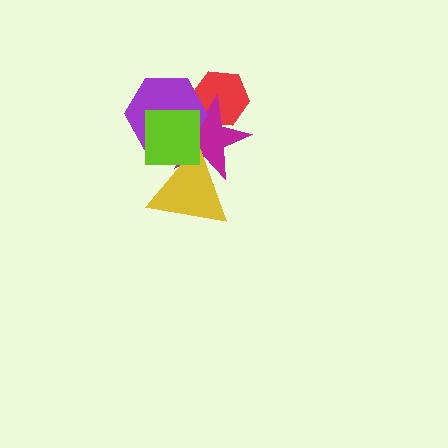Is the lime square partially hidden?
No, no other shape covers it.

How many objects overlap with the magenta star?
4 objects overlap with the magenta star.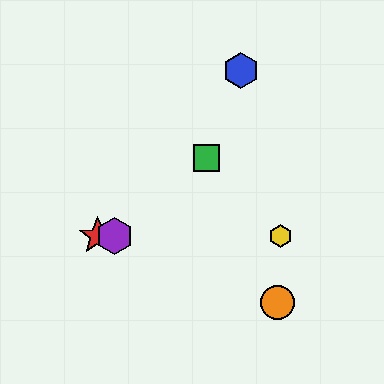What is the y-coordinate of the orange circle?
The orange circle is at y≈303.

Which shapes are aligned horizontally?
The red star, the yellow hexagon, the purple hexagon are aligned horizontally.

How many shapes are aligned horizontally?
3 shapes (the red star, the yellow hexagon, the purple hexagon) are aligned horizontally.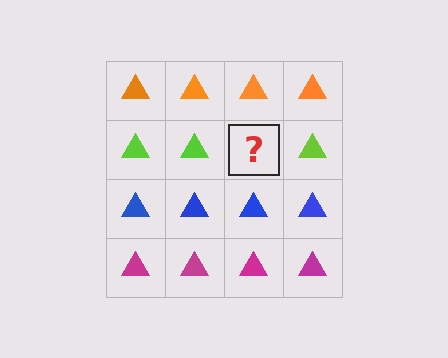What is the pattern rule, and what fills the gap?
The rule is that each row has a consistent color. The gap should be filled with a lime triangle.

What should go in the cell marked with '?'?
The missing cell should contain a lime triangle.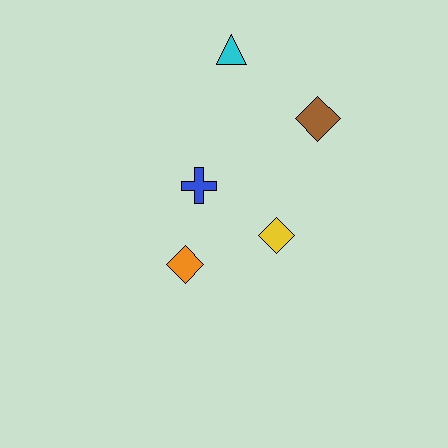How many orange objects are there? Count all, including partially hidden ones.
There is 1 orange object.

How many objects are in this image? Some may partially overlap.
There are 5 objects.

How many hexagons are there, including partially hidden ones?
There are no hexagons.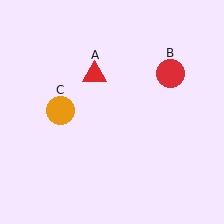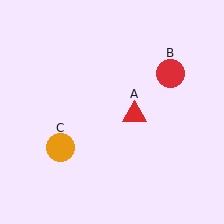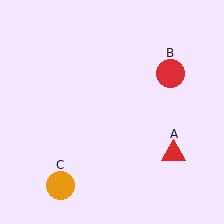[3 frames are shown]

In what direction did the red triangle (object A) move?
The red triangle (object A) moved down and to the right.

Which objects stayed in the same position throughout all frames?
Red circle (object B) remained stationary.